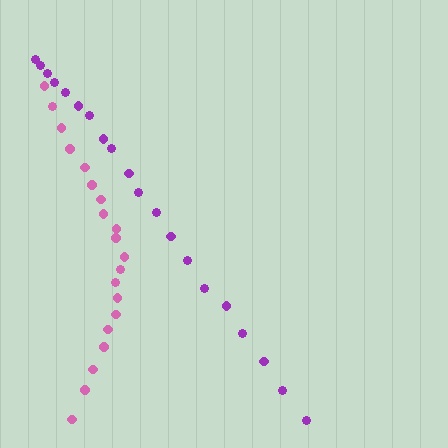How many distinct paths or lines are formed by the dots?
There are 2 distinct paths.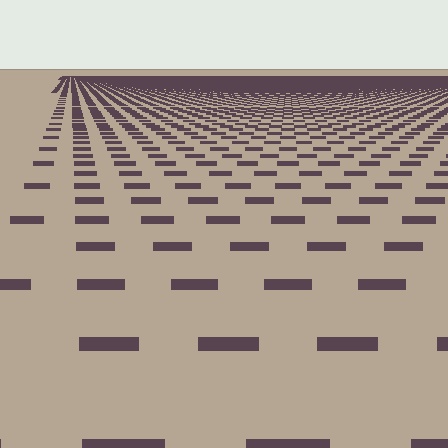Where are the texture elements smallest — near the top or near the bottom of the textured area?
Near the top.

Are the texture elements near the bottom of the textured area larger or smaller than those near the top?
Larger. Near the bottom, elements are closer to the viewer and appear at a bigger on-screen size.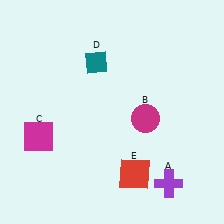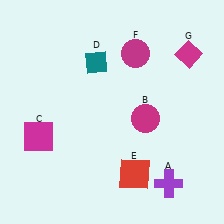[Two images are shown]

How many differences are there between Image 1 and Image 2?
There are 2 differences between the two images.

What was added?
A magenta circle (F), a magenta diamond (G) were added in Image 2.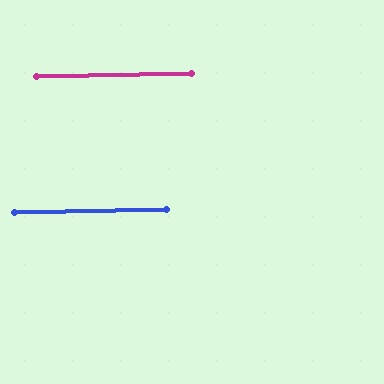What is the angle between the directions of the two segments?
Approximately 0 degrees.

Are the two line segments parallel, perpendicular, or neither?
Parallel — their directions differ by only 0.2°.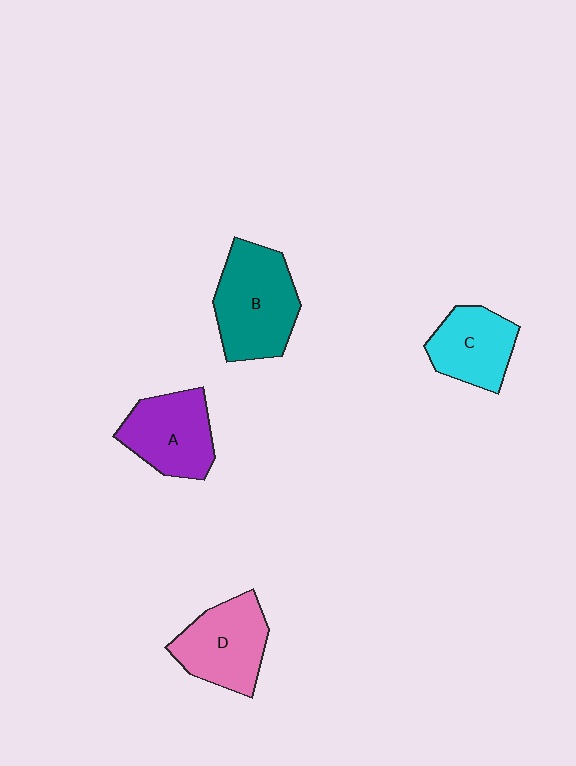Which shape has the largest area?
Shape B (teal).